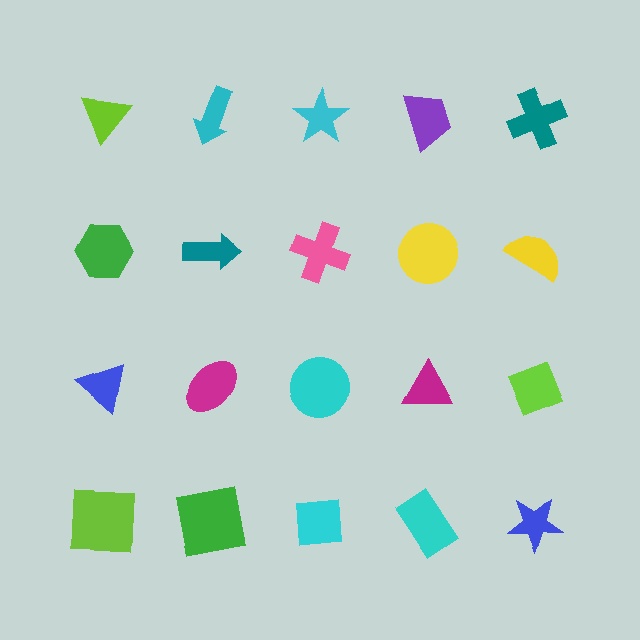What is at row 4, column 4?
A cyan rectangle.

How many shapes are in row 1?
5 shapes.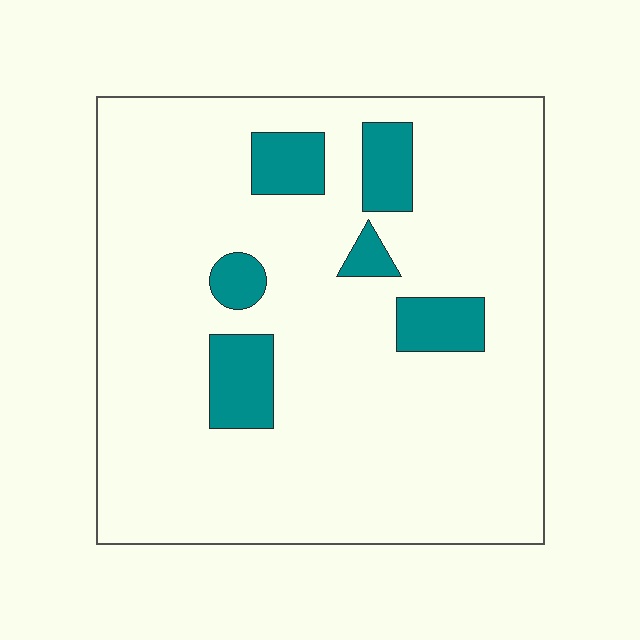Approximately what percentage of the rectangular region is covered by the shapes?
Approximately 10%.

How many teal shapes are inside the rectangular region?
6.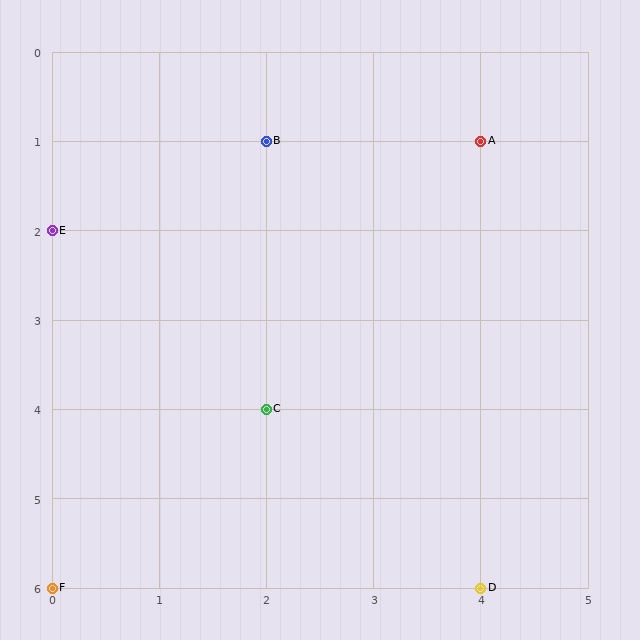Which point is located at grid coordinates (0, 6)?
Point F is at (0, 6).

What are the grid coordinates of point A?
Point A is at grid coordinates (4, 1).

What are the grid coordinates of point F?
Point F is at grid coordinates (0, 6).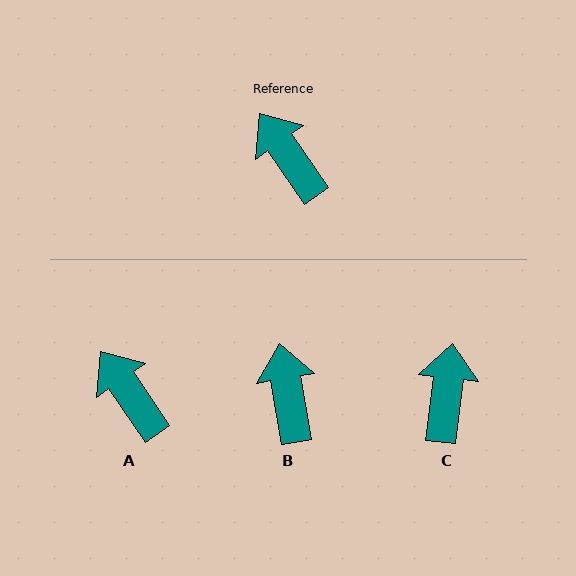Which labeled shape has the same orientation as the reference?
A.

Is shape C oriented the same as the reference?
No, it is off by about 42 degrees.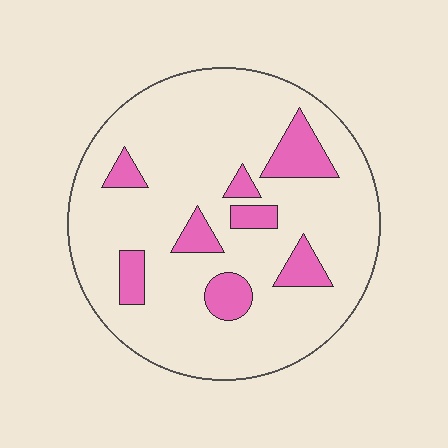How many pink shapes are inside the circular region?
8.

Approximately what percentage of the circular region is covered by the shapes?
Approximately 15%.